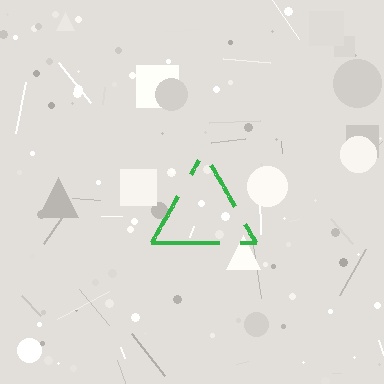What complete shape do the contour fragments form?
The contour fragments form a triangle.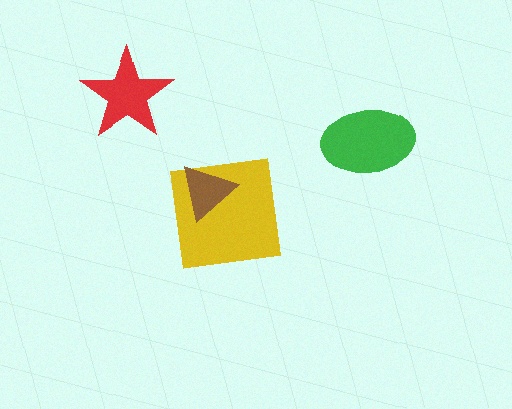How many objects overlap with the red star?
0 objects overlap with the red star.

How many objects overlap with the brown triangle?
1 object overlaps with the brown triangle.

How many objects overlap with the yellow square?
1 object overlaps with the yellow square.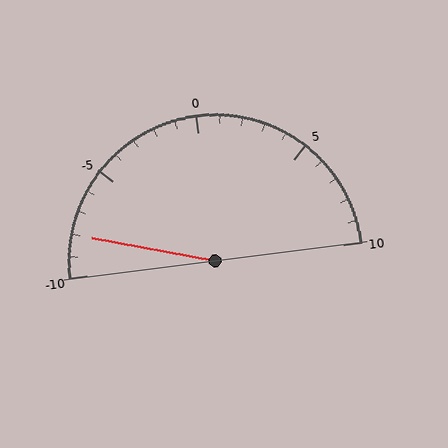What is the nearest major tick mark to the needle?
The nearest major tick mark is -10.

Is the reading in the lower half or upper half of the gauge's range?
The reading is in the lower half of the range (-10 to 10).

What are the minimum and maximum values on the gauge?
The gauge ranges from -10 to 10.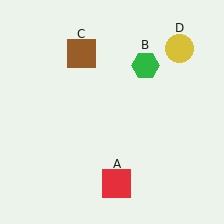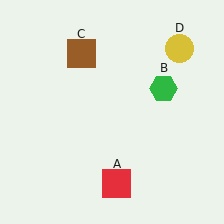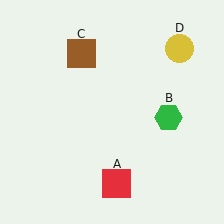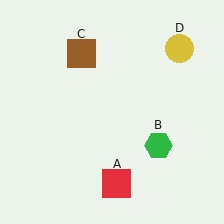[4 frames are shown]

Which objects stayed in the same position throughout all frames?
Red square (object A) and brown square (object C) and yellow circle (object D) remained stationary.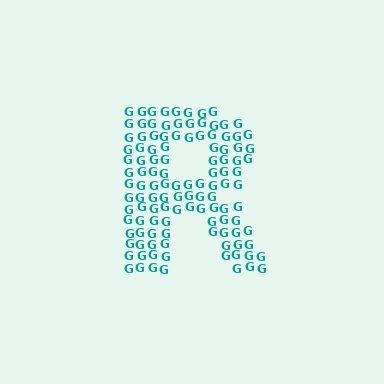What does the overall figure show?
The overall figure shows the letter R.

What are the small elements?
The small elements are letter G's.